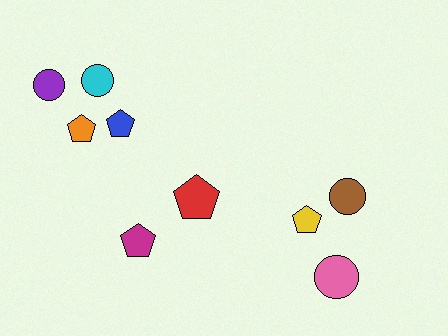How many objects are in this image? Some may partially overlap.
There are 9 objects.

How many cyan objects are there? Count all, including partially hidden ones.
There is 1 cyan object.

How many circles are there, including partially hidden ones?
There are 4 circles.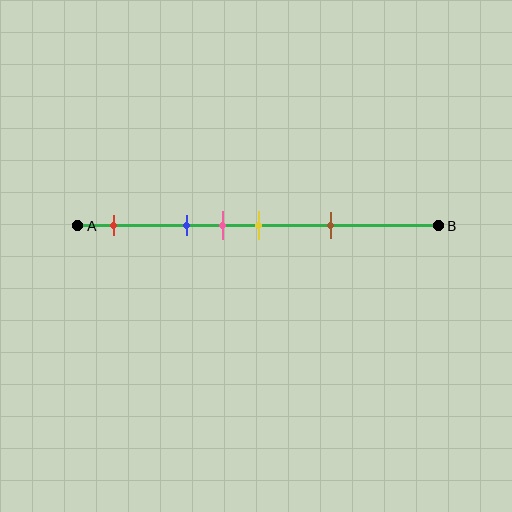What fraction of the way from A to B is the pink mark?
The pink mark is approximately 40% (0.4) of the way from A to B.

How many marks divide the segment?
There are 5 marks dividing the segment.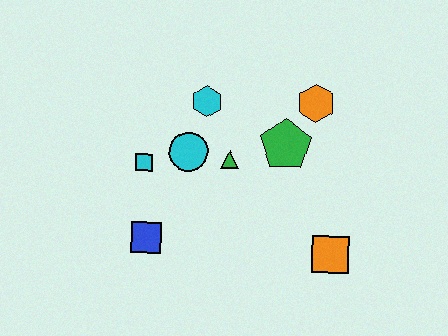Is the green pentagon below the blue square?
No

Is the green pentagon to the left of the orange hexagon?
Yes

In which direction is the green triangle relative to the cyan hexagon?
The green triangle is below the cyan hexagon.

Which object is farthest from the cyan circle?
The orange square is farthest from the cyan circle.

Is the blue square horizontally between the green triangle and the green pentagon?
No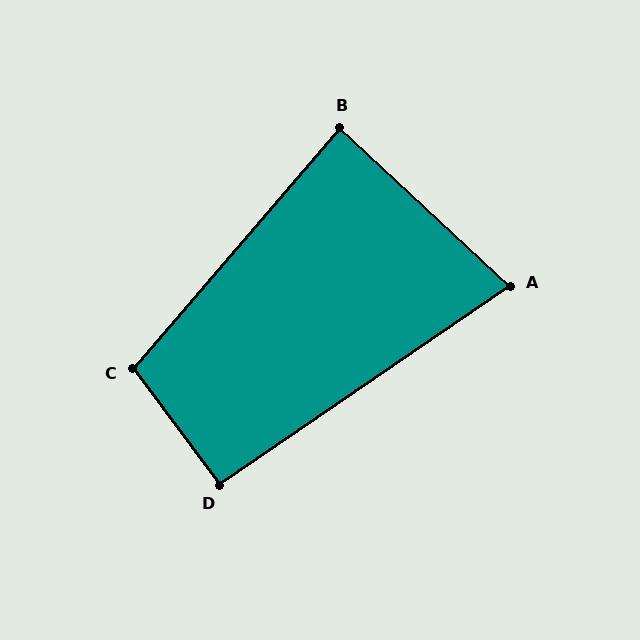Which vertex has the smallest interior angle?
A, at approximately 77 degrees.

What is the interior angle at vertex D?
Approximately 92 degrees (approximately right).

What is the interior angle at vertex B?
Approximately 88 degrees (approximately right).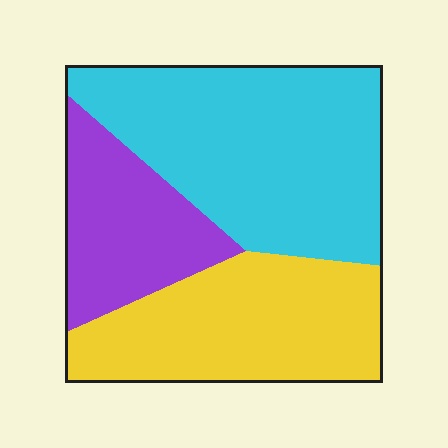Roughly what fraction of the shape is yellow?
Yellow covers roughly 35% of the shape.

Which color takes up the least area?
Purple, at roughly 20%.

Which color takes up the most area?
Cyan, at roughly 45%.